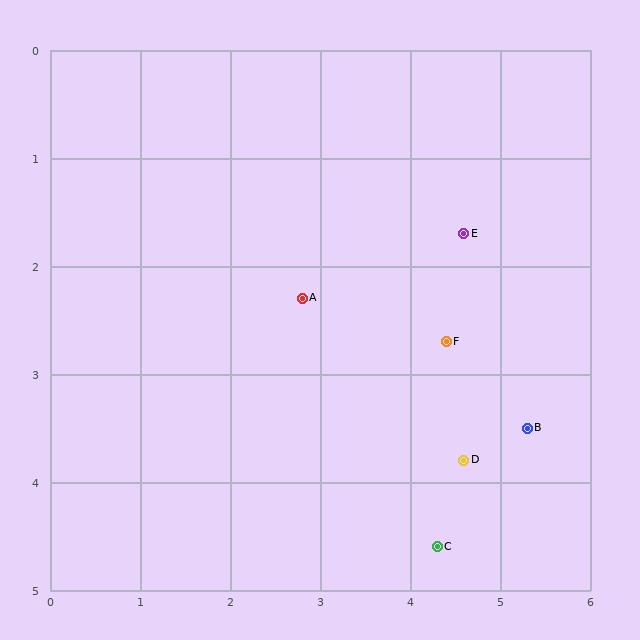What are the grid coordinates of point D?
Point D is at approximately (4.6, 3.8).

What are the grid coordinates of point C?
Point C is at approximately (4.3, 4.6).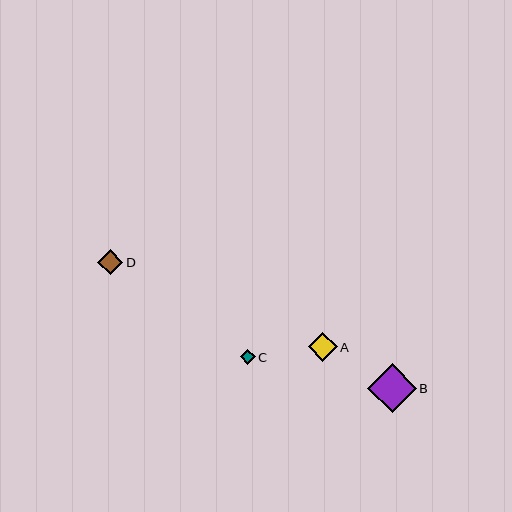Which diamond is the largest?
Diamond B is the largest with a size of approximately 49 pixels.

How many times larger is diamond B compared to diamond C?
Diamond B is approximately 3.2 times the size of diamond C.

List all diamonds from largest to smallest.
From largest to smallest: B, A, D, C.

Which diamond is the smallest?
Diamond C is the smallest with a size of approximately 15 pixels.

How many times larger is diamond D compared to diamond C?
Diamond D is approximately 1.6 times the size of diamond C.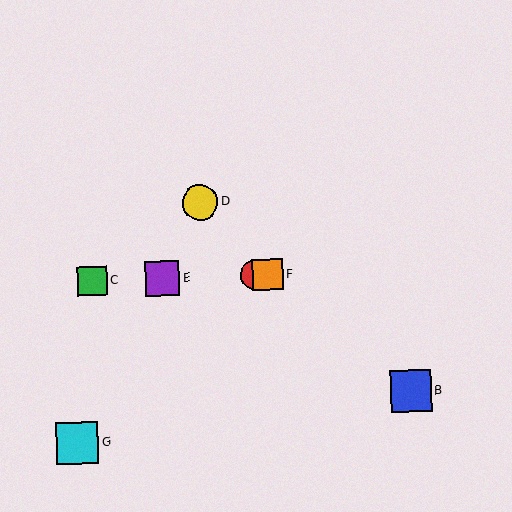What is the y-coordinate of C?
Object C is at y≈281.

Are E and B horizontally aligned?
No, E is at y≈278 and B is at y≈391.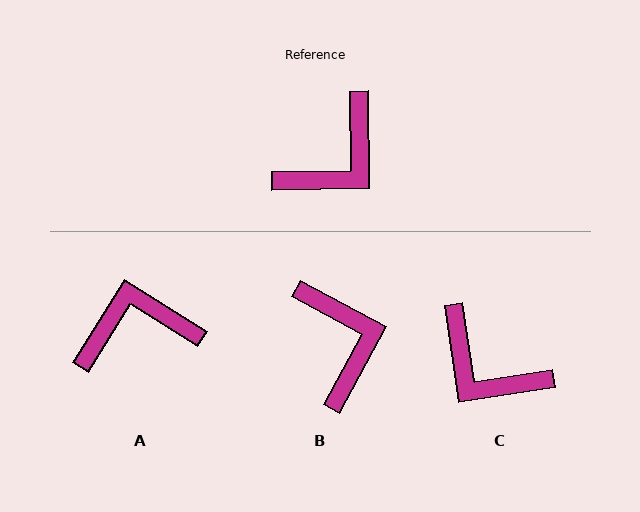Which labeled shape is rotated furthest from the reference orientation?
A, about 147 degrees away.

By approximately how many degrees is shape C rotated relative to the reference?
Approximately 82 degrees clockwise.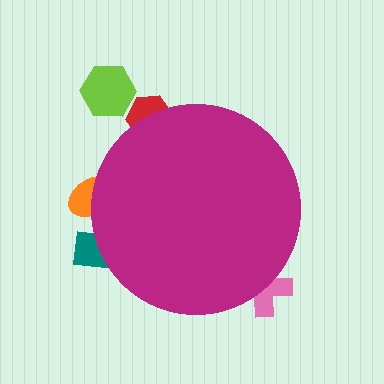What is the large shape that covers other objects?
A magenta circle.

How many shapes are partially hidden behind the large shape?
4 shapes are partially hidden.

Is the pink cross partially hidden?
Yes, the pink cross is partially hidden behind the magenta circle.